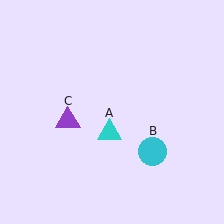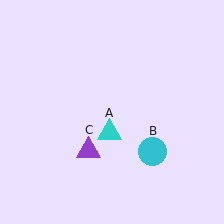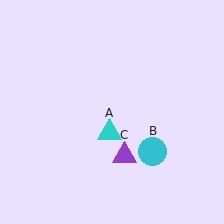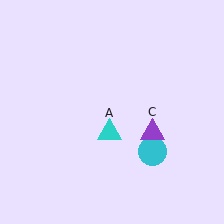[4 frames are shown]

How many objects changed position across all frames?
1 object changed position: purple triangle (object C).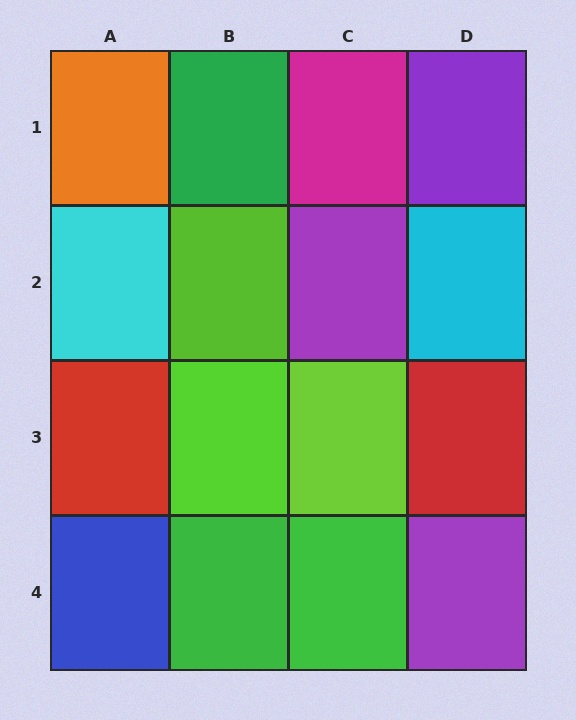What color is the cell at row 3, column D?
Red.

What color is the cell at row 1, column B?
Green.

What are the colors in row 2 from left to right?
Cyan, lime, purple, cyan.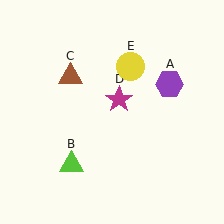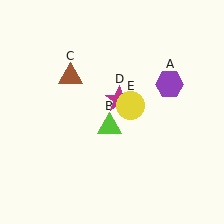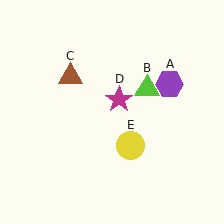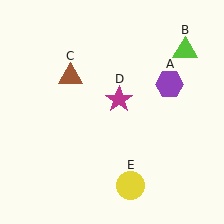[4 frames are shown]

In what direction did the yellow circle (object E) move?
The yellow circle (object E) moved down.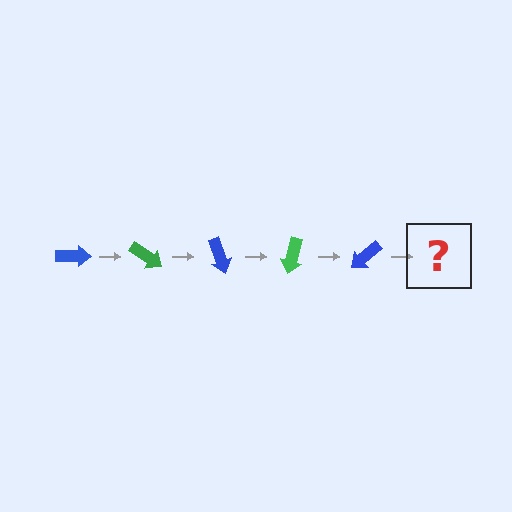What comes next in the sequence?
The next element should be a green arrow, rotated 175 degrees from the start.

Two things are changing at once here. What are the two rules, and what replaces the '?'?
The two rules are that it rotates 35 degrees each step and the color cycles through blue and green. The '?' should be a green arrow, rotated 175 degrees from the start.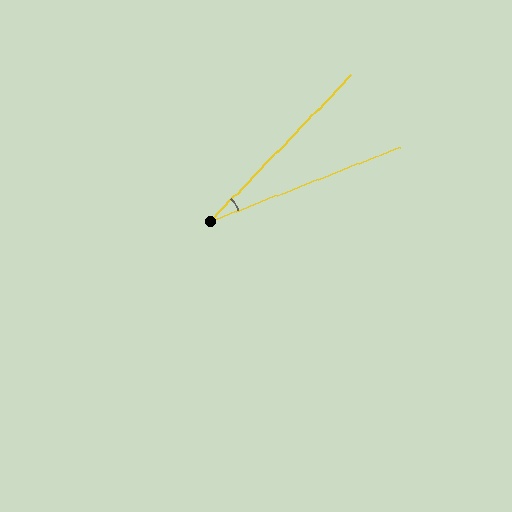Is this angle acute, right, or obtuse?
It is acute.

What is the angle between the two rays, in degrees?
Approximately 25 degrees.